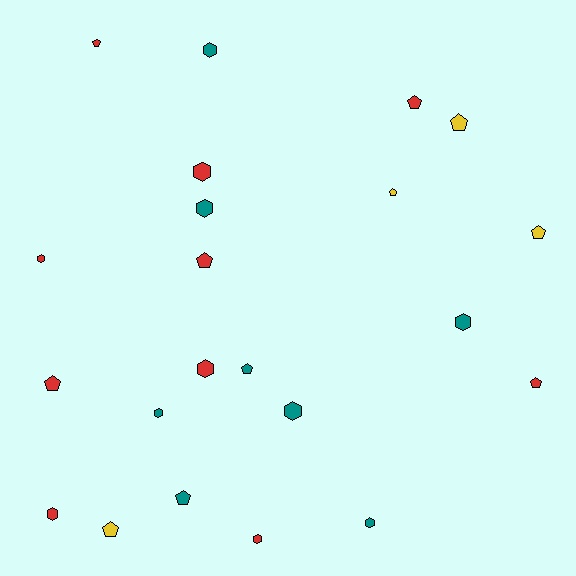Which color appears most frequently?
Red, with 10 objects.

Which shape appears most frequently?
Pentagon, with 11 objects.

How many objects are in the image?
There are 22 objects.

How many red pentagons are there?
There are 5 red pentagons.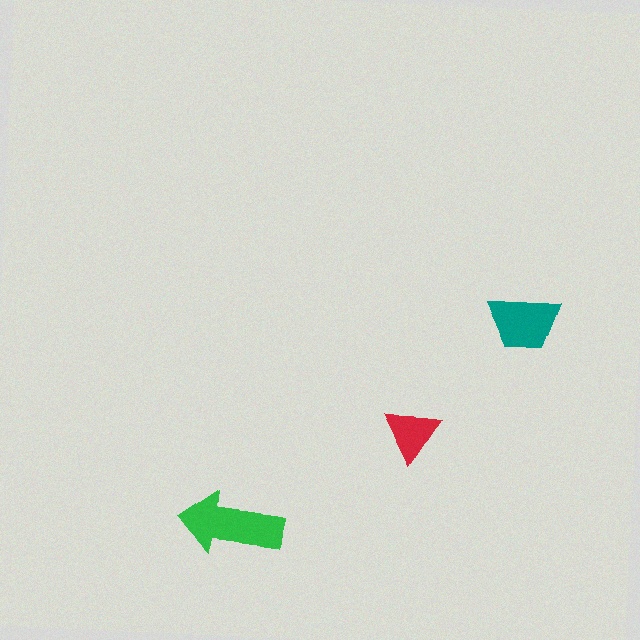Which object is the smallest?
The red triangle.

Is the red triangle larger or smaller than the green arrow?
Smaller.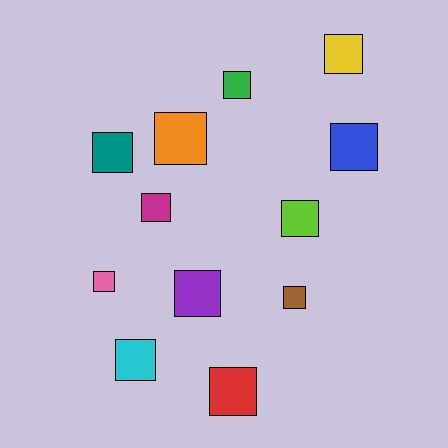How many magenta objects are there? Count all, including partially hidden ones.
There is 1 magenta object.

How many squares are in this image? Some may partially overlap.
There are 12 squares.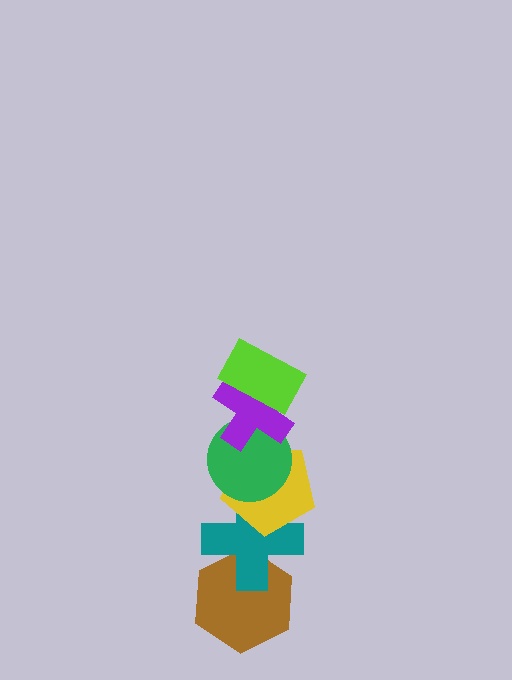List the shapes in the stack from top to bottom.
From top to bottom: the lime rectangle, the purple cross, the green circle, the yellow pentagon, the teal cross, the brown hexagon.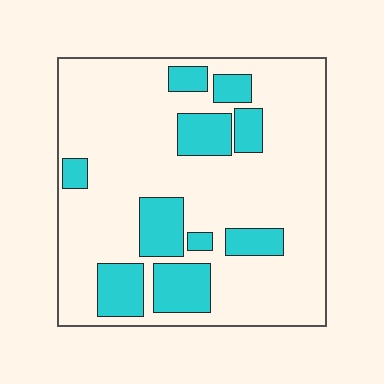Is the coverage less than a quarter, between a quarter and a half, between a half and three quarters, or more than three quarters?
Less than a quarter.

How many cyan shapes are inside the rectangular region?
10.